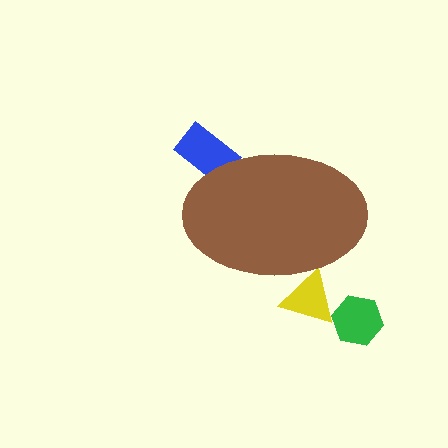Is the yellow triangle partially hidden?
Yes, the yellow triangle is partially hidden behind the brown ellipse.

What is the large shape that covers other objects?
A brown ellipse.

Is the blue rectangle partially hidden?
Yes, the blue rectangle is partially hidden behind the brown ellipse.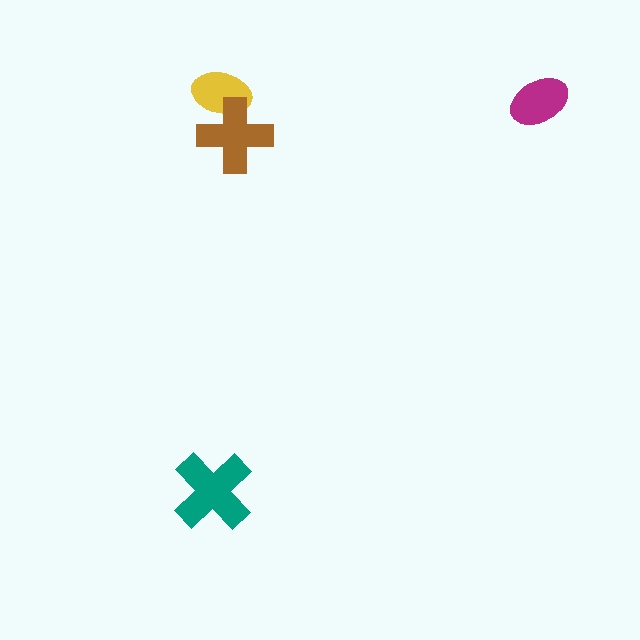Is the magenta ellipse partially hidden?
No, no other shape covers it.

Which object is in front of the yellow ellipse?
The brown cross is in front of the yellow ellipse.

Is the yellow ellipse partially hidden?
Yes, it is partially covered by another shape.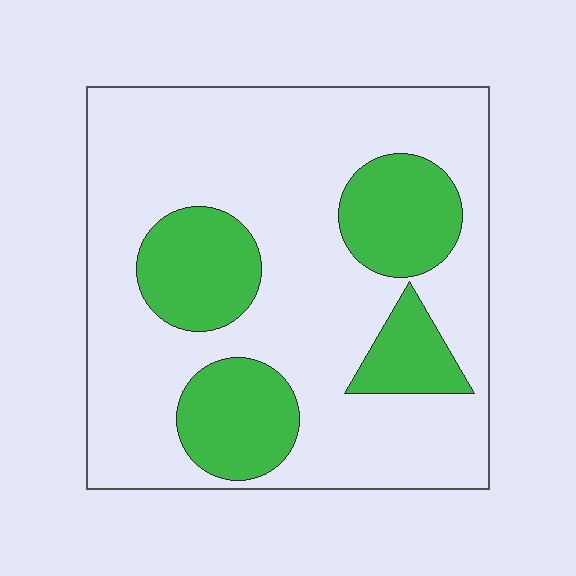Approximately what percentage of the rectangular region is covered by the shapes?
Approximately 25%.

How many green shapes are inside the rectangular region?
4.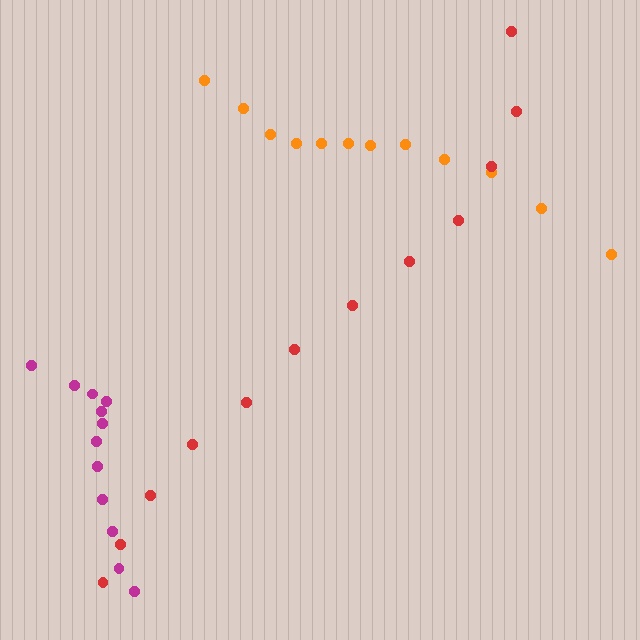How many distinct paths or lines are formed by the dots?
There are 3 distinct paths.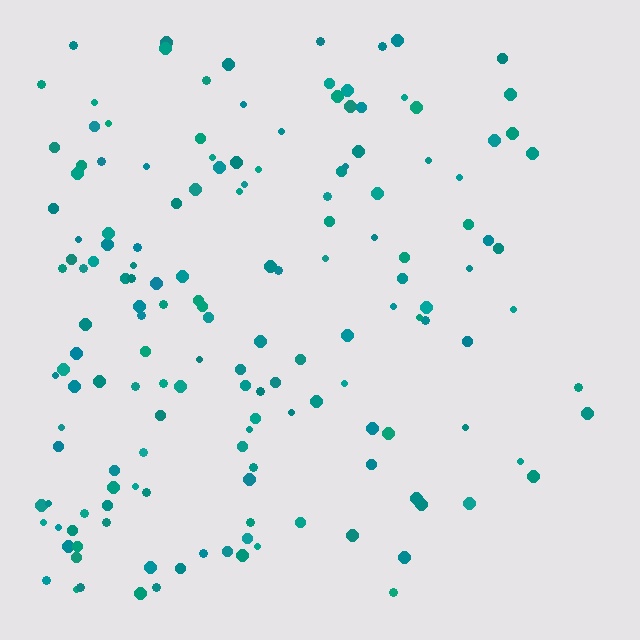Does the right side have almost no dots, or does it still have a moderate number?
Still a moderate number, just noticeably fewer than the left.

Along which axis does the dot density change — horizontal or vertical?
Horizontal.